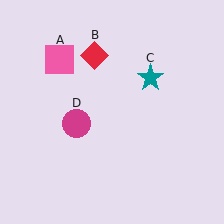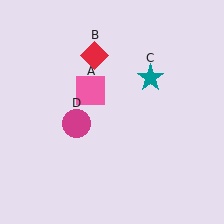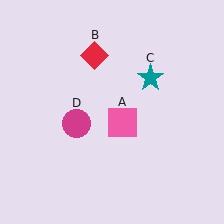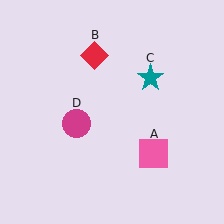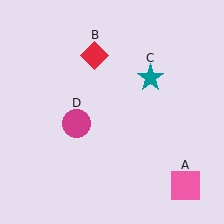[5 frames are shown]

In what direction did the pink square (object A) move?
The pink square (object A) moved down and to the right.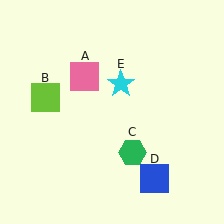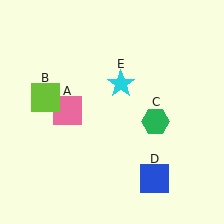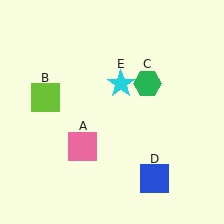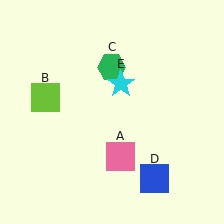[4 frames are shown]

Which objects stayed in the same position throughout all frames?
Lime square (object B) and blue square (object D) and cyan star (object E) remained stationary.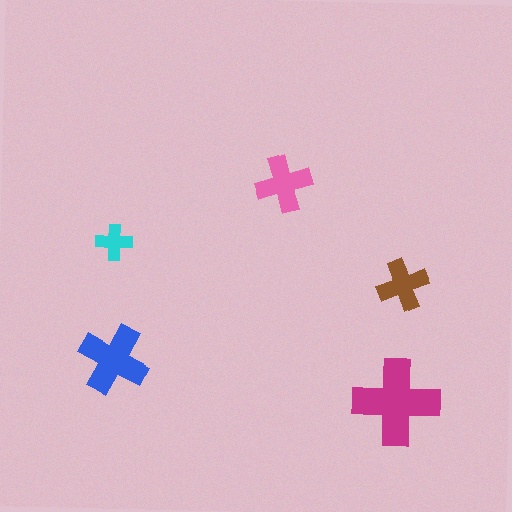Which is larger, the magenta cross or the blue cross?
The magenta one.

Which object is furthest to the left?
The cyan cross is leftmost.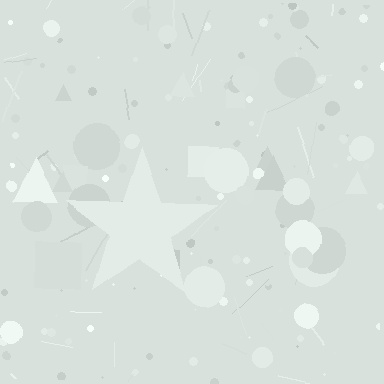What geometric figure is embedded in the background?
A star is embedded in the background.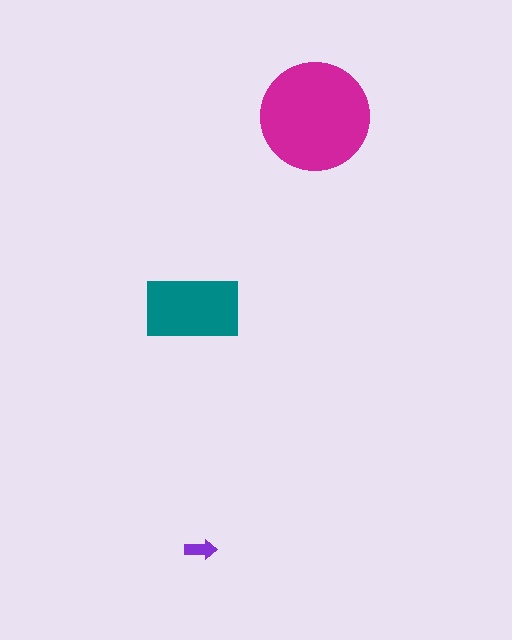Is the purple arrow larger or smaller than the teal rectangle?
Smaller.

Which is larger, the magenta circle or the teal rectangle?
The magenta circle.